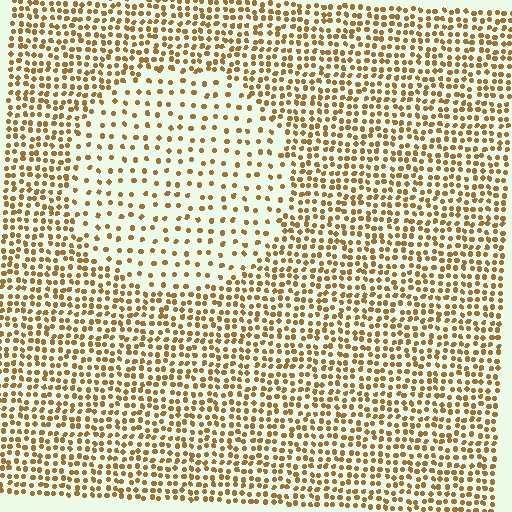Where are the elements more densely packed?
The elements are more densely packed outside the circle boundary.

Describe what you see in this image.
The image contains small brown elements arranged at two different densities. A circle-shaped region is visible where the elements are less densely packed than the surrounding area.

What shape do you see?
I see a circle.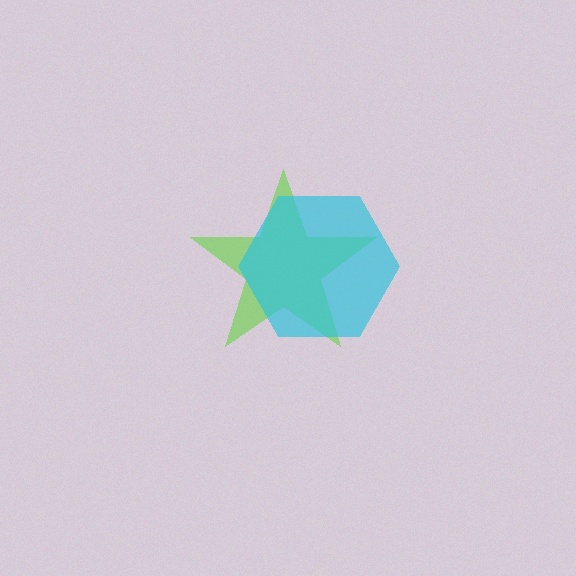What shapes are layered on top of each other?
The layered shapes are: a lime star, a cyan hexagon.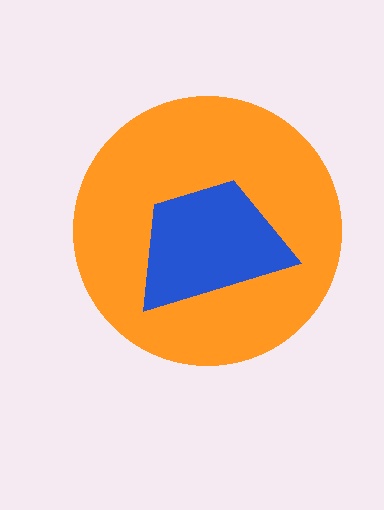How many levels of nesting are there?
2.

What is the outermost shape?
The orange circle.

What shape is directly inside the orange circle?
The blue trapezoid.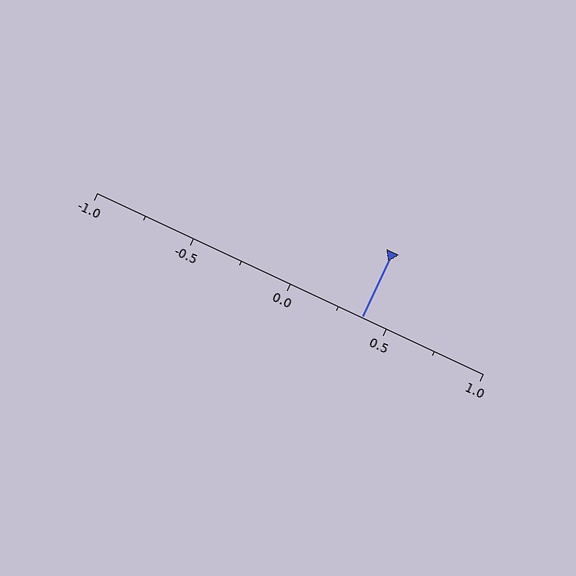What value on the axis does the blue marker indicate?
The marker indicates approximately 0.38.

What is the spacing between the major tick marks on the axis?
The major ticks are spaced 0.5 apart.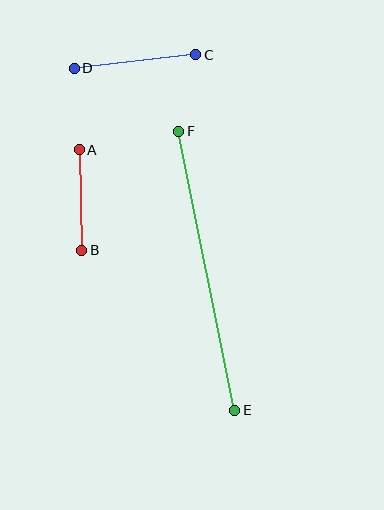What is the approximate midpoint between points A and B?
The midpoint is at approximately (80, 200) pixels.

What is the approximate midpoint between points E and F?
The midpoint is at approximately (207, 271) pixels.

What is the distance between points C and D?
The distance is approximately 122 pixels.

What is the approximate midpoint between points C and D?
The midpoint is at approximately (135, 61) pixels.